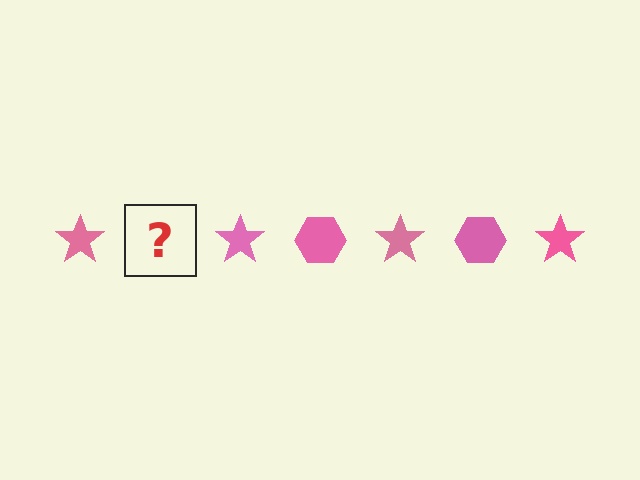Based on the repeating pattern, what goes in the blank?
The blank should be a pink hexagon.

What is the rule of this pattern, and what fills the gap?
The rule is that the pattern cycles through star, hexagon shapes in pink. The gap should be filled with a pink hexagon.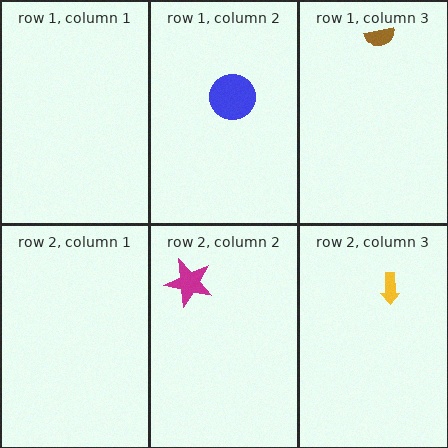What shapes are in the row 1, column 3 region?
The brown semicircle.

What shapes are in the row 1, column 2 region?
The blue circle.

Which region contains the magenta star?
The row 2, column 2 region.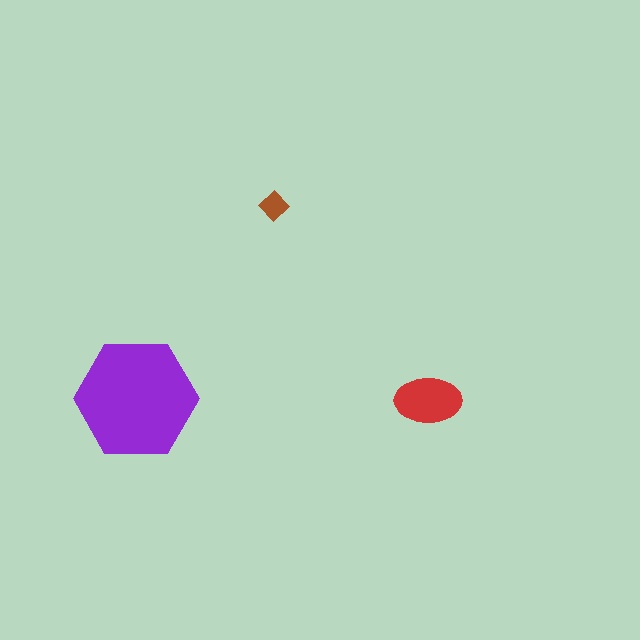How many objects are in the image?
There are 3 objects in the image.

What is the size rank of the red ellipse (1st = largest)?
2nd.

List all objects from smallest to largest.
The brown diamond, the red ellipse, the purple hexagon.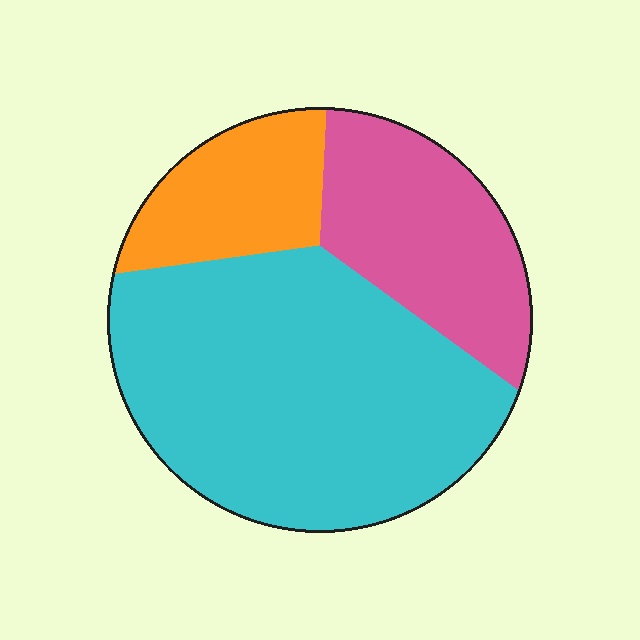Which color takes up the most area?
Cyan, at roughly 60%.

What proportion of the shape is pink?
Pink takes up between a sixth and a third of the shape.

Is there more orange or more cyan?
Cyan.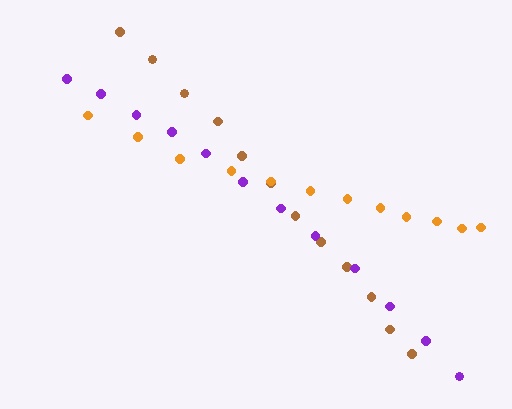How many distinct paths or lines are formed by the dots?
There are 3 distinct paths.